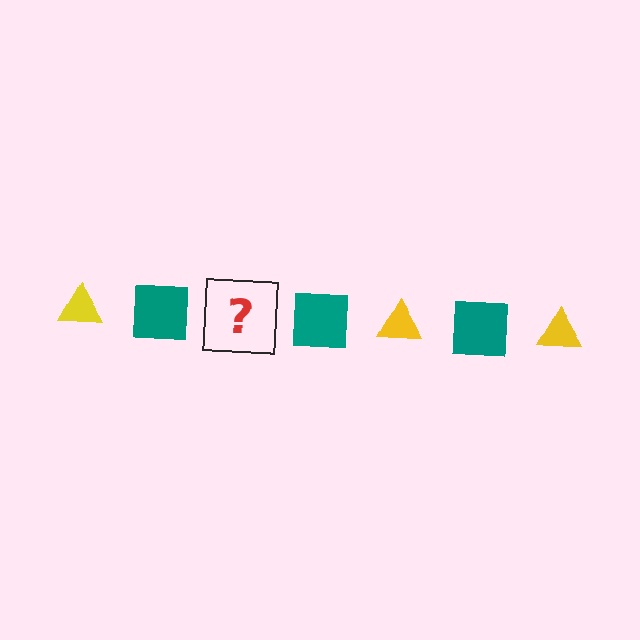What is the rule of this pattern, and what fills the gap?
The rule is that the pattern alternates between yellow triangle and teal square. The gap should be filled with a yellow triangle.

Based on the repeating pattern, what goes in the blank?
The blank should be a yellow triangle.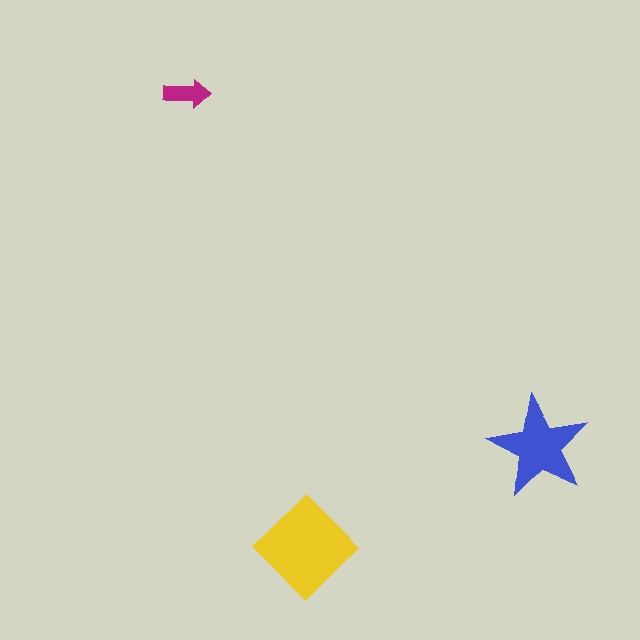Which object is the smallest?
The magenta arrow.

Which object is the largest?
The yellow diamond.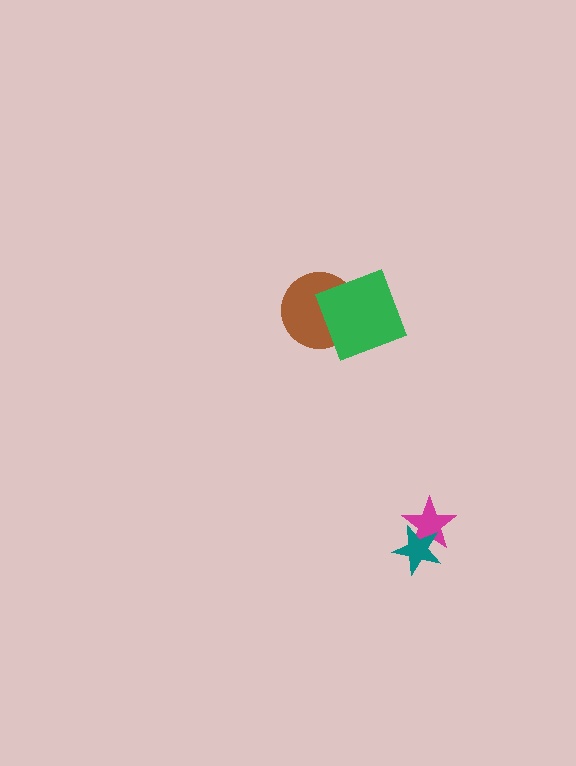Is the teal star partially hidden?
No, no other shape covers it.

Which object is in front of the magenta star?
The teal star is in front of the magenta star.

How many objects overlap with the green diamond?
1 object overlaps with the green diamond.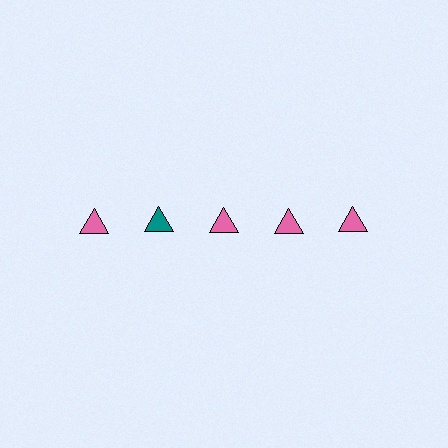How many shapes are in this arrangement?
There are 5 shapes arranged in a grid pattern.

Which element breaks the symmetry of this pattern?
The teal triangle in the top row, second from left column breaks the symmetry. All other shapes are pink triangles.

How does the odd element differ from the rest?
It has a different color: teal instead of pink.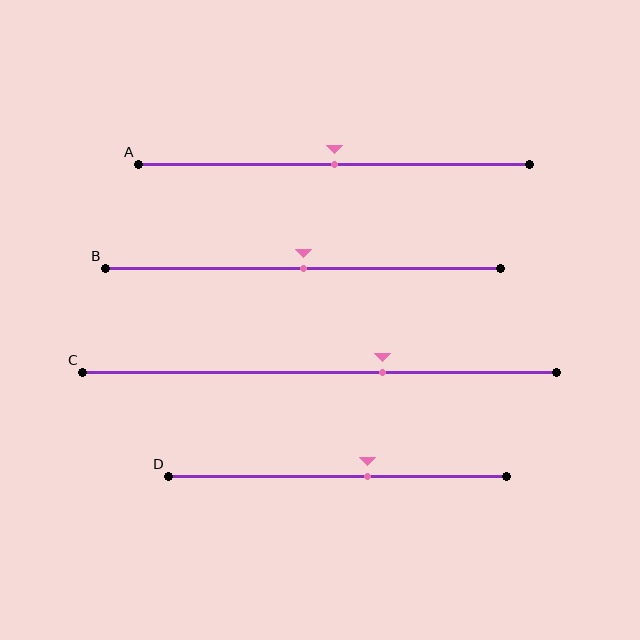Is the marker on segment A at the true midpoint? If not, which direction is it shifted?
Yes, the marker on segment A is at the true midpoint.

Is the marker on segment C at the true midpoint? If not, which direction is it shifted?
No, the marker on segment C is shifted to the right by about 13% of the segment length.